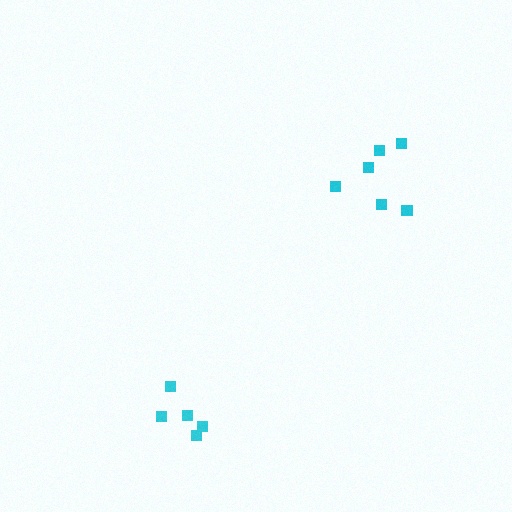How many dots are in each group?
Group 1: 6 dots, Group 2: 5 dots (11 total).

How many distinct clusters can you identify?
There are 2 distinct clusters.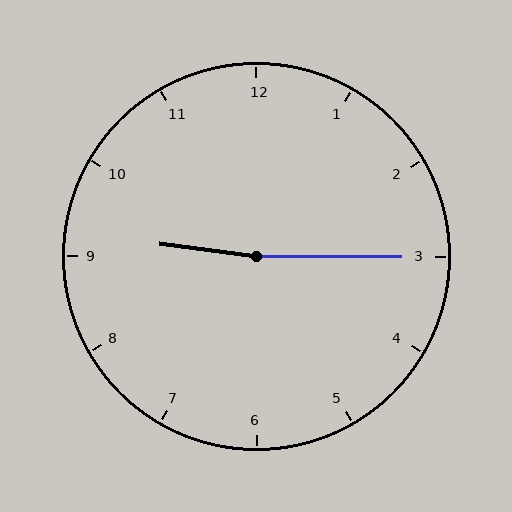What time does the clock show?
9:15.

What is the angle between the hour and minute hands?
Approximately 172 degrees.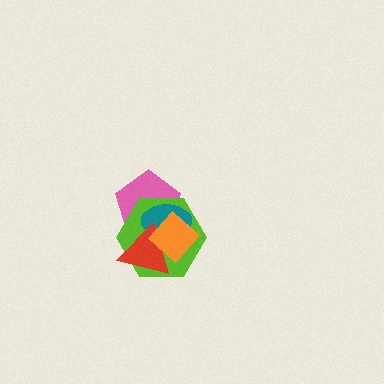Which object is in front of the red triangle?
The orange diamond is in front of the red triangle.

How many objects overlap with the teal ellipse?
4 objects overlap with the teal ellipse.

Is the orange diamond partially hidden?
No, no other shape covers it.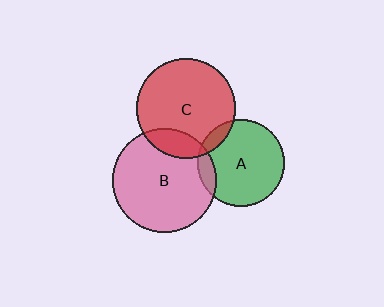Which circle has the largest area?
Circle B (pink).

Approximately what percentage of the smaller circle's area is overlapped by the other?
Approximately 10%.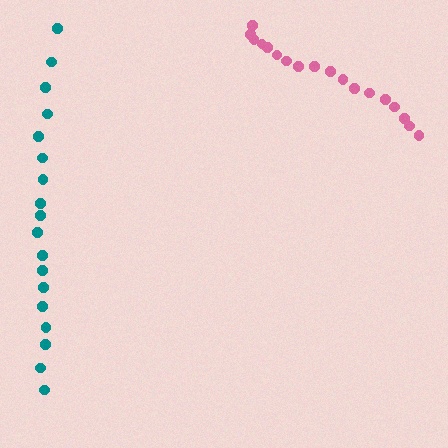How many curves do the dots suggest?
There are 2 distinct paths.